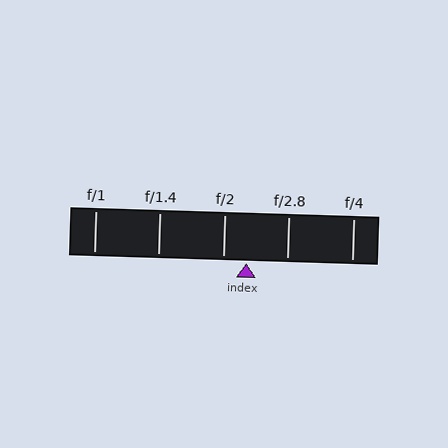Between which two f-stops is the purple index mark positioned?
The index mark is between f/2 and f/2.8.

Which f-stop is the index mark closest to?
The index mark is closest to f/2.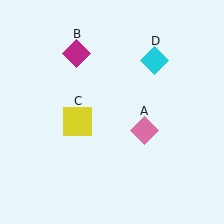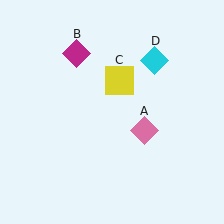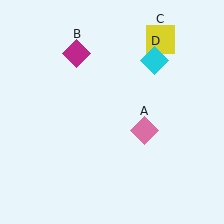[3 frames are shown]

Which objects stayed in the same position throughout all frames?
Pink diamond (object A) and magenta diamond (object B) and cyan diamond (object D) remained stationary.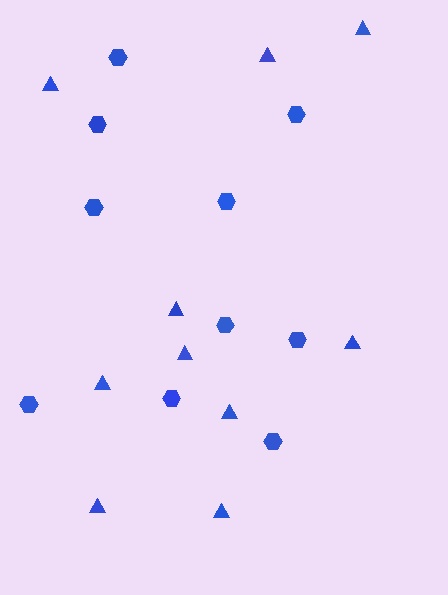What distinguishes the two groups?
There are 2 groups: one group of triangles (10) and one group of hexagons (10).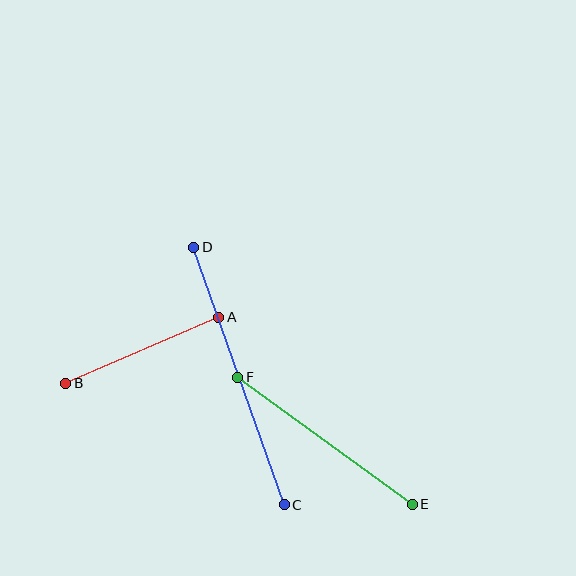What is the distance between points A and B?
The distance is approximately 167 pixels.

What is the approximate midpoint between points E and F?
The midpoint is at approximately (325, 441) pixels.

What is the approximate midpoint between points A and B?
The midpoint is at approximately (142, 350) pixels.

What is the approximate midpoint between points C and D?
The midpoint is at approximately (239, 376) pixels.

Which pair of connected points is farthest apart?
Points C and D are farthest apart.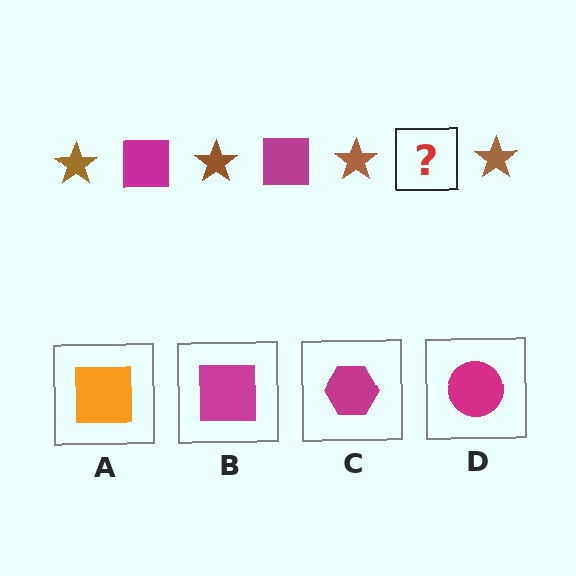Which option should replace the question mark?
Option B.